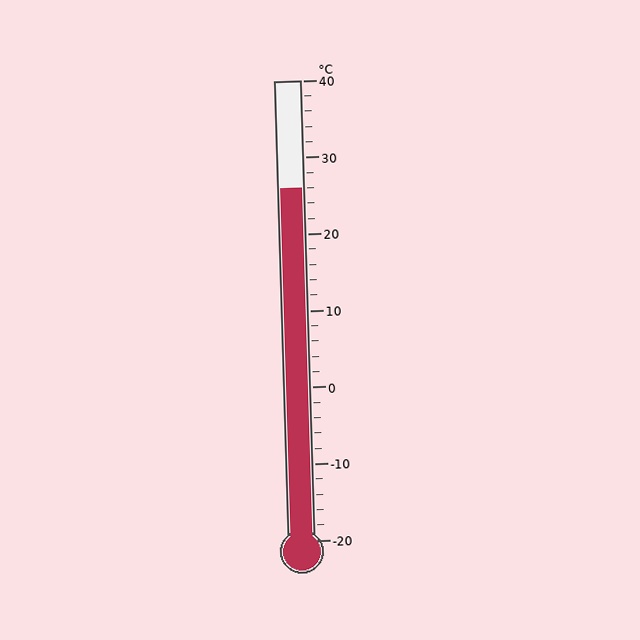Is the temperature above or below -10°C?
The temperature is above -10°C.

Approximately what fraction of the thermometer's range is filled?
The thermometer is filled to approximately 75% of its range.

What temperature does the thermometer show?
The thermometer shows approximately 26°C.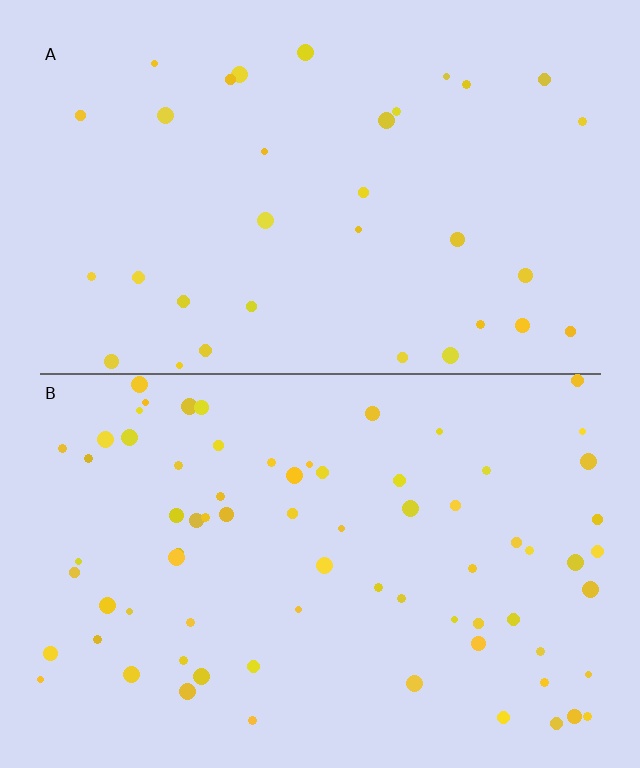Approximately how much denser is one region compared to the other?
Approximately 2.2× — region B over region A.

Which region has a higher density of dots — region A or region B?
B (the bottom).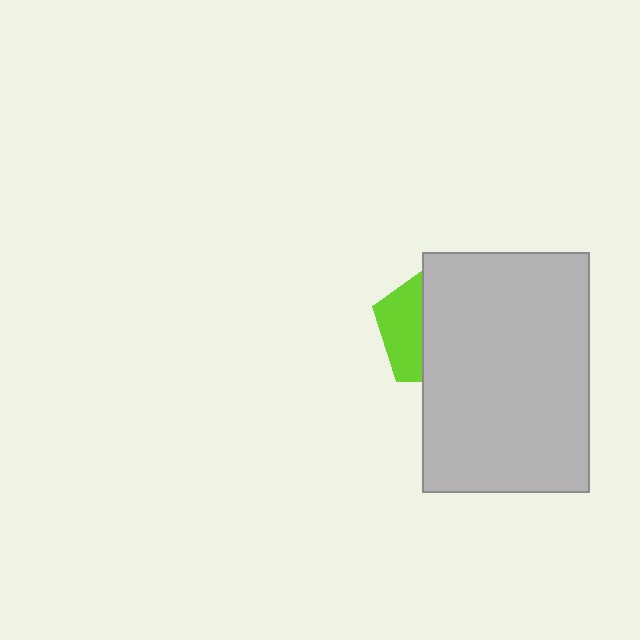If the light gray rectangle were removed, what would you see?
You would see the complete lime pentagon.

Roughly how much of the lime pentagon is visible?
A small part of it is visible (roughly 34%).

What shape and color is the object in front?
The object in front is a light gray rectangle.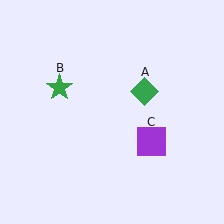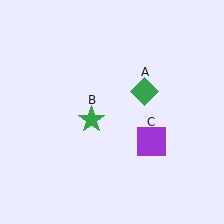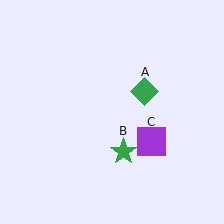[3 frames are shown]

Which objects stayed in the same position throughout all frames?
Green diamond (object A) and purple square (object C) remained stationary.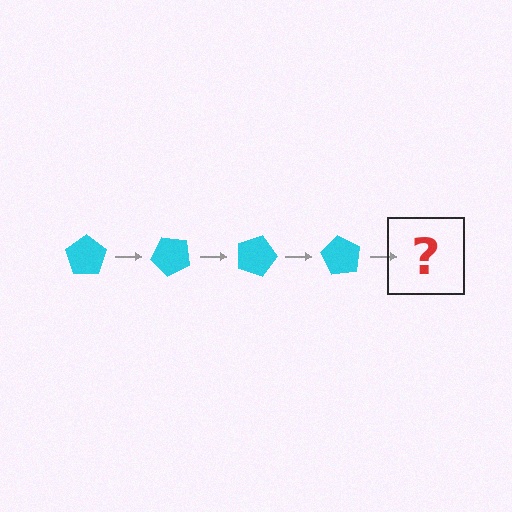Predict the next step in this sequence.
The next step is a cyan pentagon rotated 180 degrees.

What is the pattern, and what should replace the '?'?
The pattern is that the pentagon rotates 45 degrees each step. The '?' should be a cyan pentagon rotated 180 degrees.